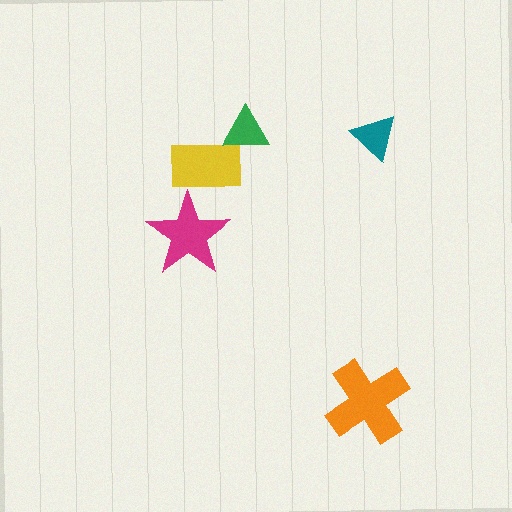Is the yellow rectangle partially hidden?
Yes, it is partially covered by another shape.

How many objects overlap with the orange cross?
0 objects overlap with the orange cross.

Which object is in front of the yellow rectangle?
The green triangle is in front of the yellow rectangle.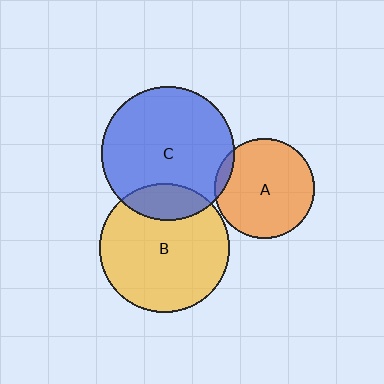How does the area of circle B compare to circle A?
Approximately 1.7 times.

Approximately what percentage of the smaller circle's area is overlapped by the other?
Approximately 5%.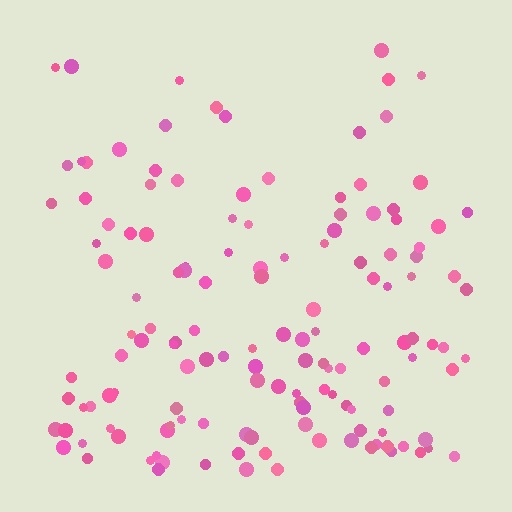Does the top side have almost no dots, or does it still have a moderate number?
Still a moderate number, just noticeably fewer than the bottom.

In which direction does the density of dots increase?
From top to bottom, with the bottom side densest.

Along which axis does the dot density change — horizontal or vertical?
Vertical.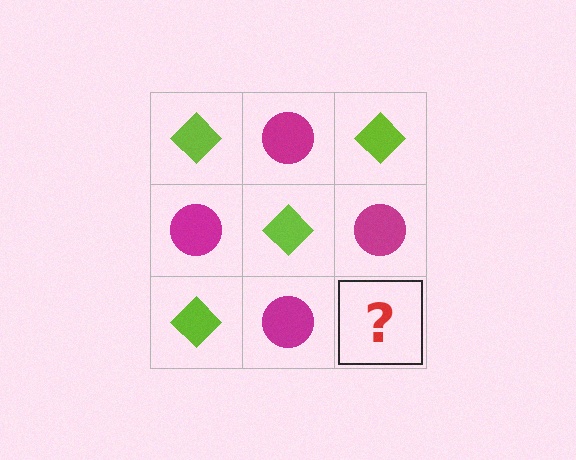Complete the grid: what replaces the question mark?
The question mark should be replaced with a lime diamond.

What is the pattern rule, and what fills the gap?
The rule is that it alternates lime diamond and magenta circle in a checkerboard pattern. The gap should be filled with a lime diamond.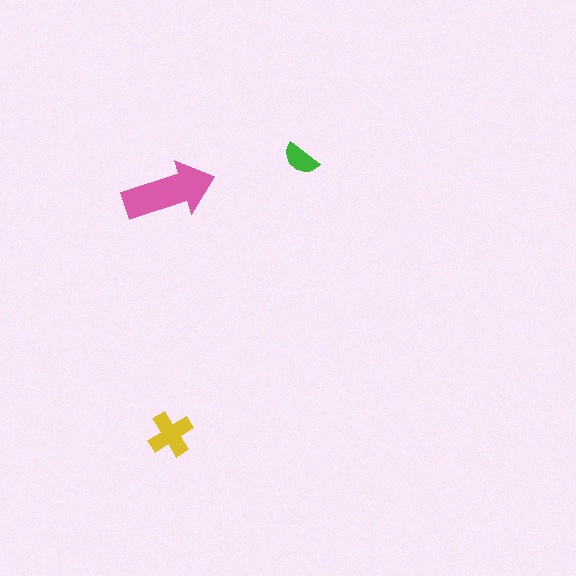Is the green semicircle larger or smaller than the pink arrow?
Smaller.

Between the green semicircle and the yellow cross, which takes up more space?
The yellow cross.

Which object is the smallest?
The green semicircle.